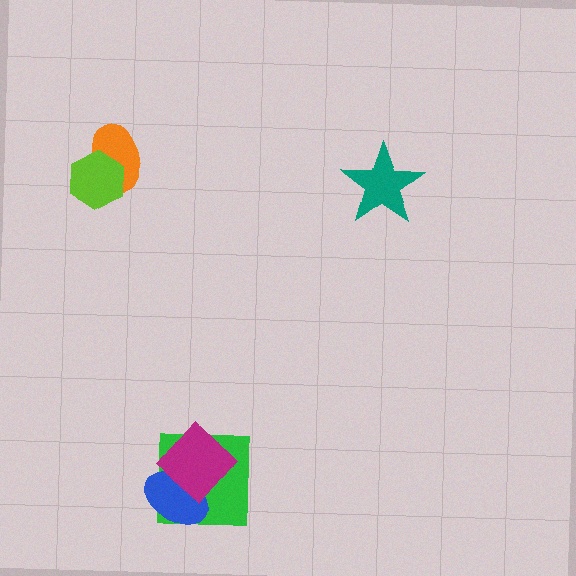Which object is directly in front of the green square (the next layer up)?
The blue ellipse is directly in front of the green square.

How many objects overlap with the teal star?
0 objects overlap with the teal star.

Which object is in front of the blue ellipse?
The magenta diamond is in front of the blue ellipse.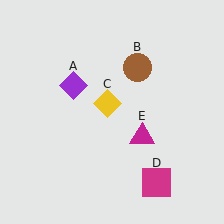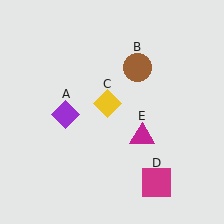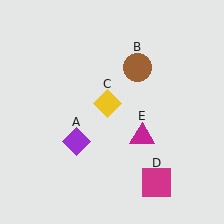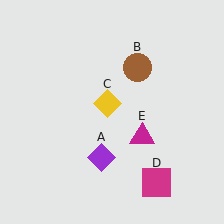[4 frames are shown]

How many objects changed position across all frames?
1 object changed position: purple diamond (object A).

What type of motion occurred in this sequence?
The purple diamond (object A) rotated counterclockwise around the center of the scene.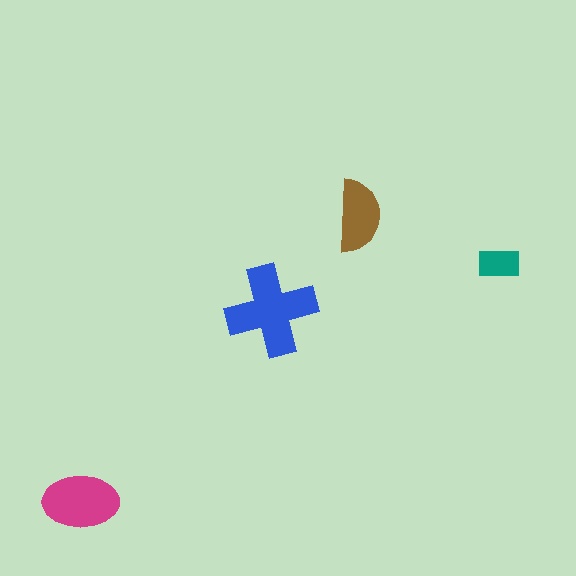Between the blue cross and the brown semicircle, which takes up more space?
The blue cross.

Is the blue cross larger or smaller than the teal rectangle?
Larger.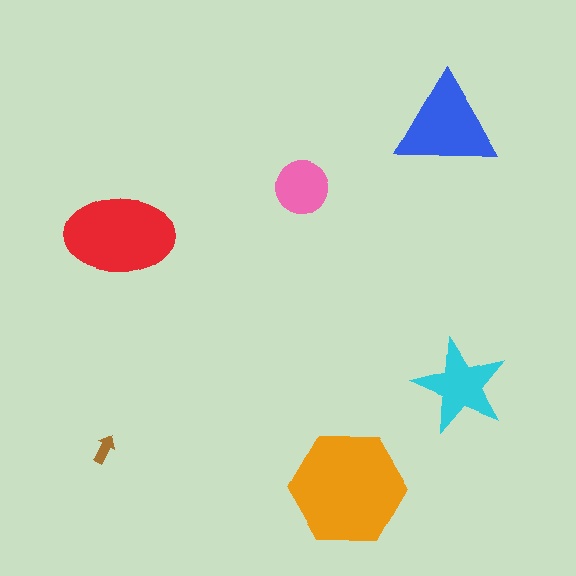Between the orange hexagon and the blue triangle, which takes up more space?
The orange hexagon.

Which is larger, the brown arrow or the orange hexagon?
The orange hexagon.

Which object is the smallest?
The brown arrow.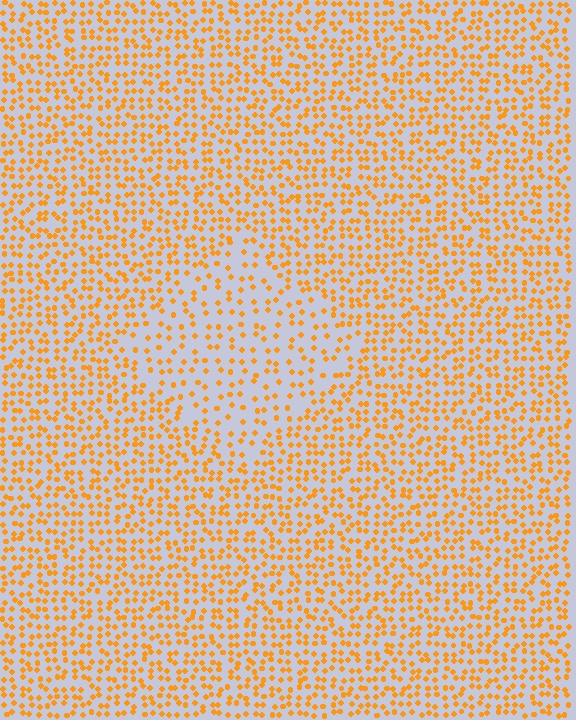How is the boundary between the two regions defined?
The boundary is defined by a change in element density (approximately 1.9x ratio). All elements are the same color, size, and shape.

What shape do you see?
I see a diamond.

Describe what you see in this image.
The image contains small orange elements arranged at two different densities. A diamond-shaped region is visible where the elements are less densely packed than the surrounding area.